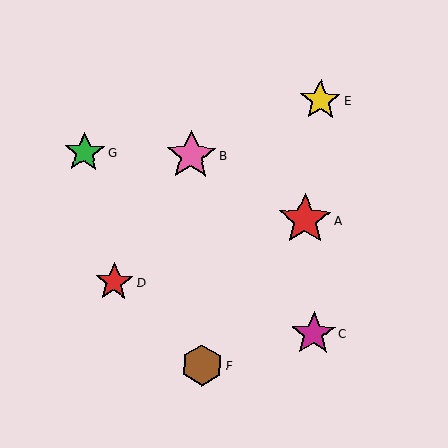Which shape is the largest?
The red star (labeled A) is the largest.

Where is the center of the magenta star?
The center of the magenta star is at (313, 334).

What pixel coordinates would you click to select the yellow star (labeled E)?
Click at (320, 100) to select the yellow star E.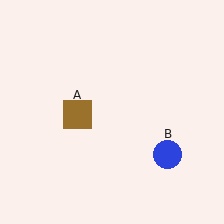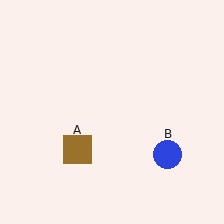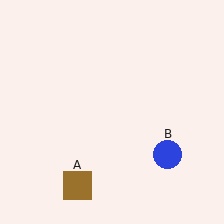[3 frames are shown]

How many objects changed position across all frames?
1 object changed position: brown square (object A).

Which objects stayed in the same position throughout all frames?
Blue circle (object B) remained stationary.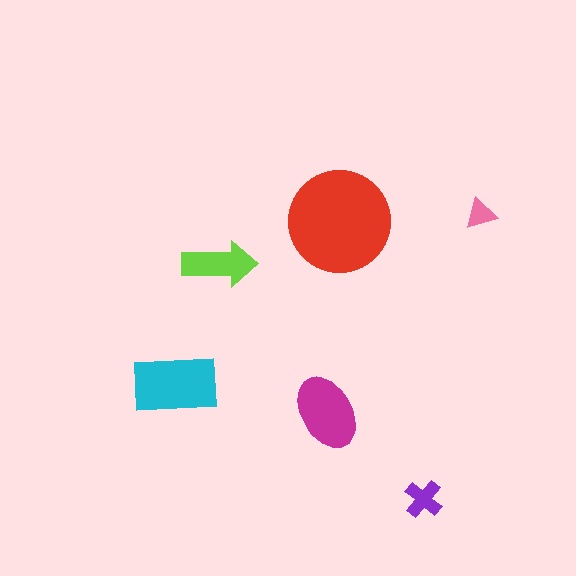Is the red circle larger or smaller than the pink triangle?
Larger.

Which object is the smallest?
The pink triangle.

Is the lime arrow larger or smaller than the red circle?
Smaller.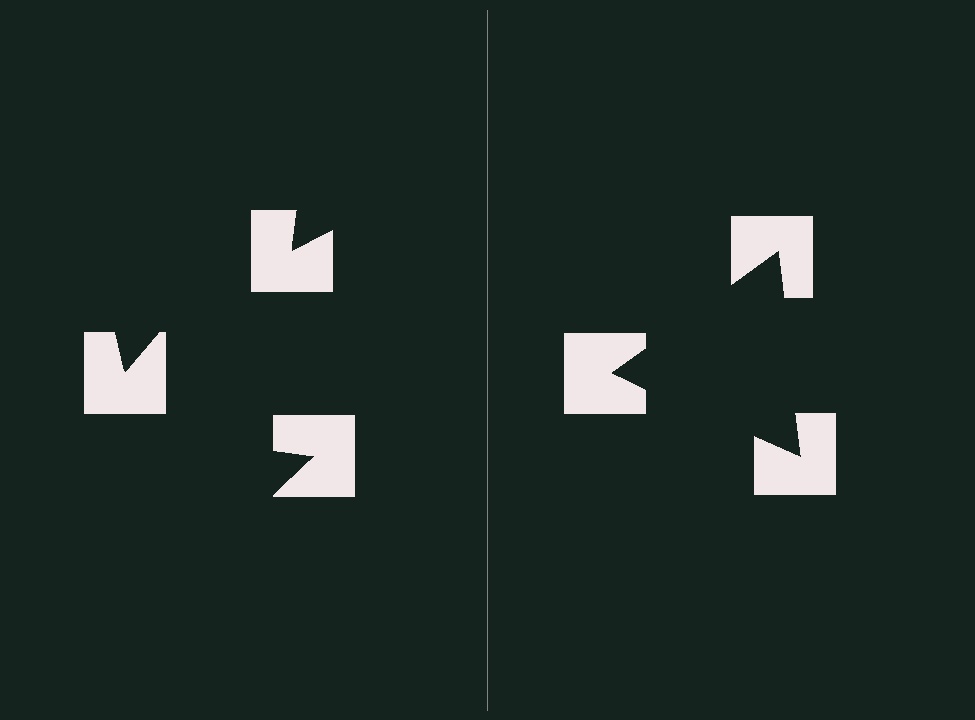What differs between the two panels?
The notched squares are positioned identically on both sides; only the wedge orientations differ. On the right they align to a triangle; on the left they are misaligned.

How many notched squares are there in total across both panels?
6 — 3 on each side.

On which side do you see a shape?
An illusory triangle appears on the right side. On the left side the wedge cuts are rotated, so no coherent shape forms.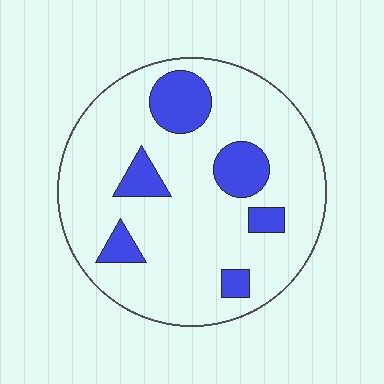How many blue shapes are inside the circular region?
6.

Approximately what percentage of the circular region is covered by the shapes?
Approximately 20%.